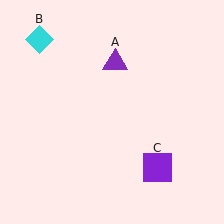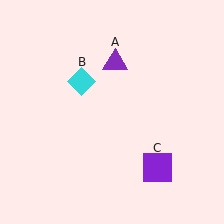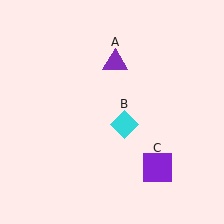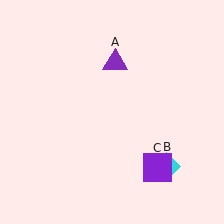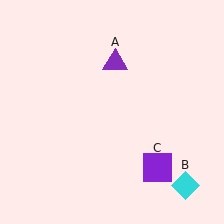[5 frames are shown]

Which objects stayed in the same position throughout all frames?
Purple triangle (object A) and purple square (object C) remained stationary.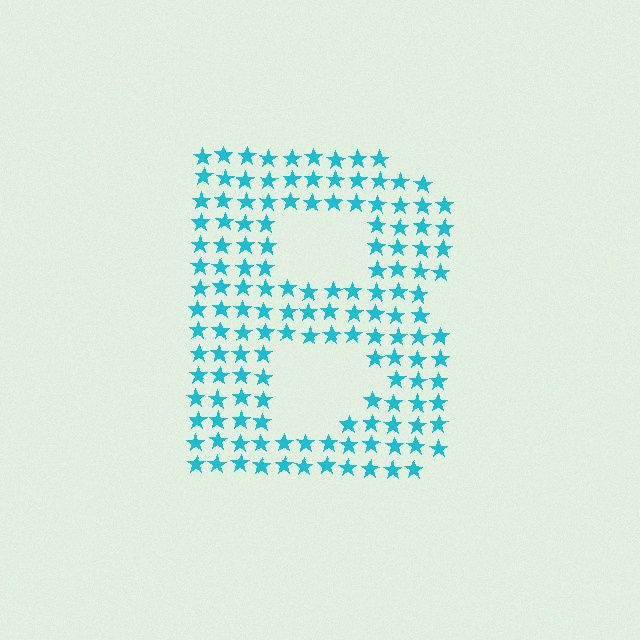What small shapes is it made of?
It is made of small stars.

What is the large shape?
The large shape is the letter B.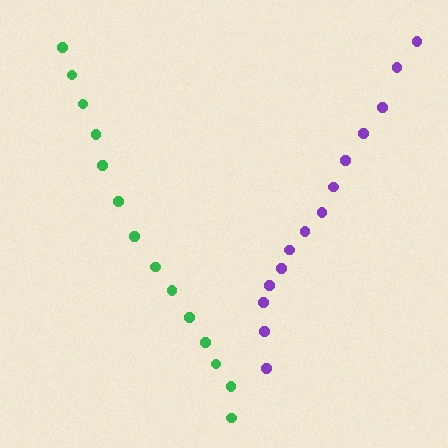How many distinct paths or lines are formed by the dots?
There are 2 distinct paths.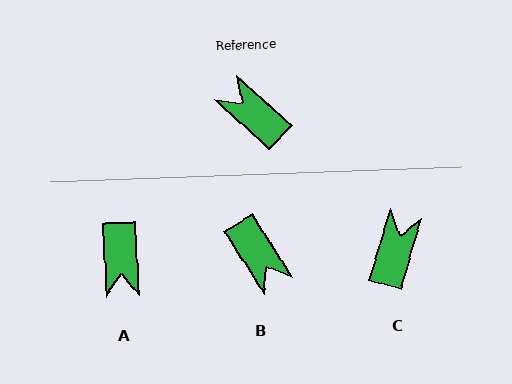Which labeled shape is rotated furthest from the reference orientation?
B, about 164 degrees away.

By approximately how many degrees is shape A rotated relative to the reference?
Approximately 135 degrees counter-clockwise.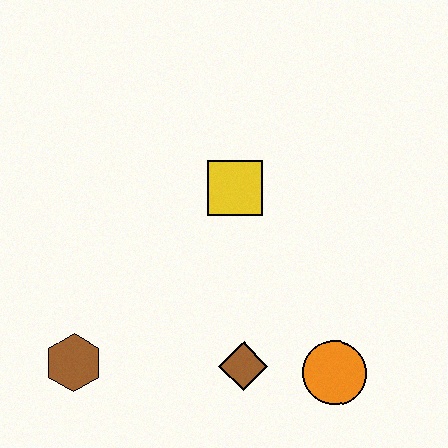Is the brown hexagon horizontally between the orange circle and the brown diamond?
No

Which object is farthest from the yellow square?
The brown hexagon is farthest from the yellow square.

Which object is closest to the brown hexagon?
The brown diamond is closest to the brown hexagon.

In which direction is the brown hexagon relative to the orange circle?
The brown hexagon is to the left of the orange circle.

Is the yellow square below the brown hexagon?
No